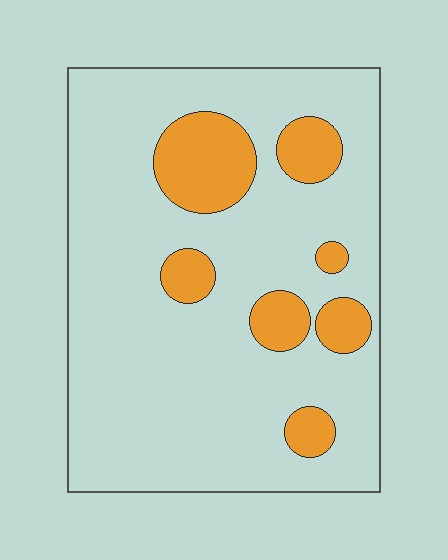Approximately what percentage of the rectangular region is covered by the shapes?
Approximately 15%.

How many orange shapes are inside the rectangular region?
7.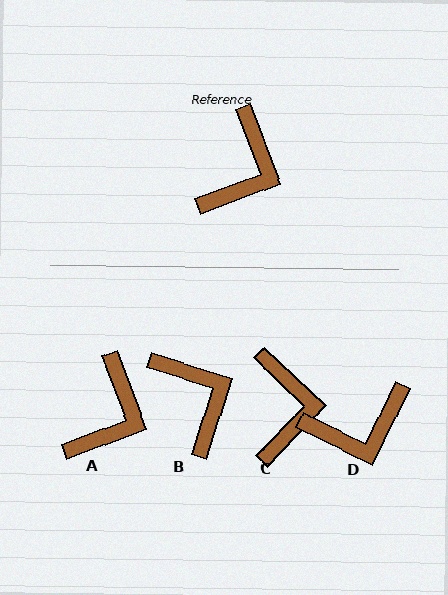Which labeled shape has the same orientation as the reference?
A.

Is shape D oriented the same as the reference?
No, it is off by about 46 degrees.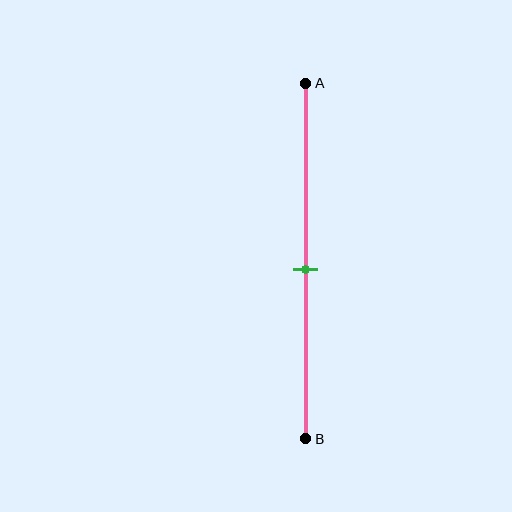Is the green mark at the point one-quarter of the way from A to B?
No, the mark is at about 50% from A, not at the 25% one-quarter point.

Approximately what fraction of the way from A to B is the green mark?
The green mark is approximately 50% of the way from A to B.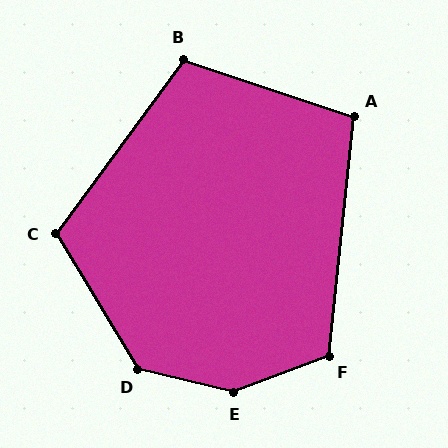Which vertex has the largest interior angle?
E, at approximately 145 degrees.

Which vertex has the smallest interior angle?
A, at approximately 102 degrees.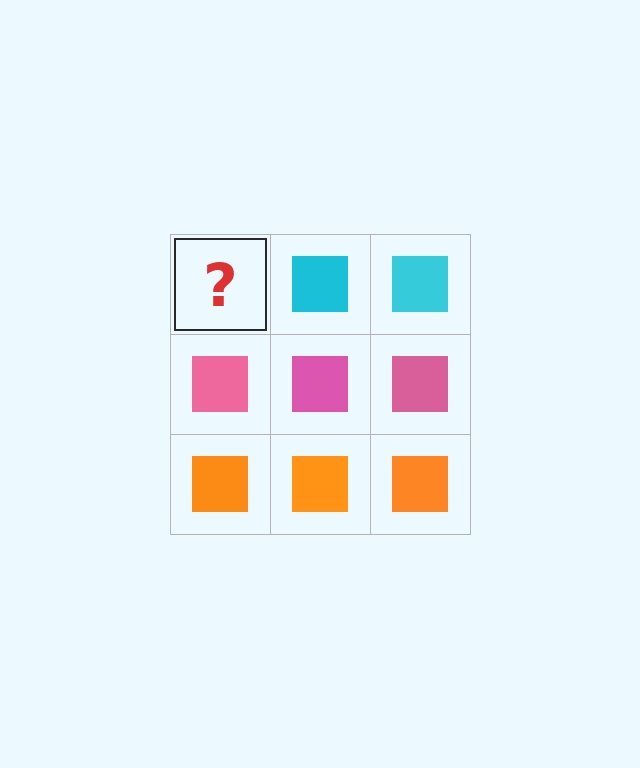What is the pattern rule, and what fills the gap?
The rule is that each row has a consistent color. The gap should be filled with a cyan square.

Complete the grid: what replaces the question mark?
The question mark should be replaced with a cyan square.